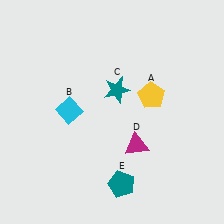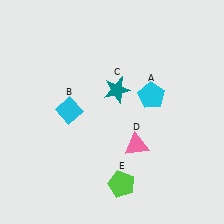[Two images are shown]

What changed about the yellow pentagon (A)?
In Image 1, A is yellow. In Image 2, it changed to cyan.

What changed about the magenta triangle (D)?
In Image 1, D is magenta. In Image 2, it changed to pink.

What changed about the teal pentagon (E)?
In Image 1, E is teal. In Image 2, it changed to lime.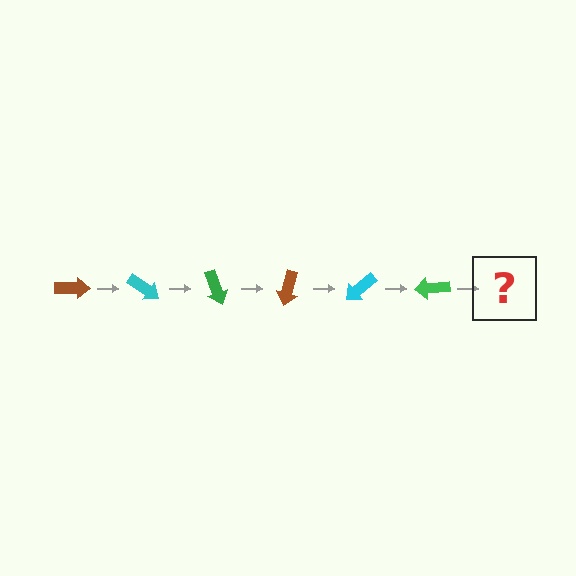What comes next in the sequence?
The next element should be a brown arrow, rotated 210 degrees from the start.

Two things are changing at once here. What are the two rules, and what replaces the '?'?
The two rules are that it rotates 35 degrees each step and the color cycles through brown, cyan, and green. The '?' should be a brown arrow, rotated 210 degrees from the start.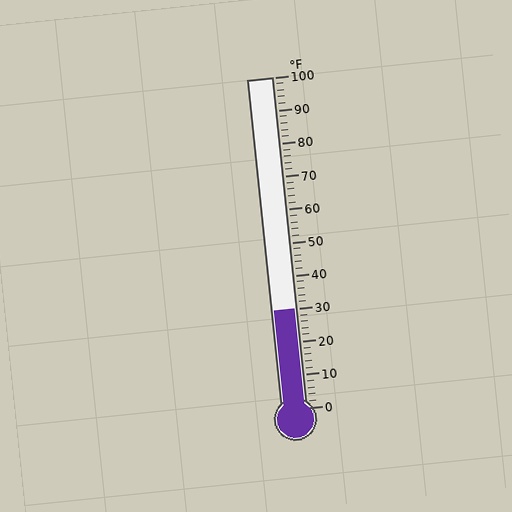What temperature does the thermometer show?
The thermometer shows approximately 30°F.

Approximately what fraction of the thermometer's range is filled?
The thermometer is filled to approximately 30% of its range.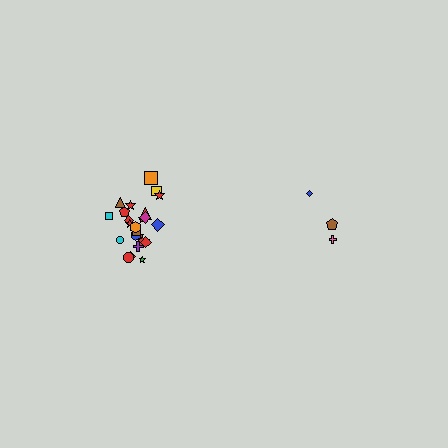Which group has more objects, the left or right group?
The left group.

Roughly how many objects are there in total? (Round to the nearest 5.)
Roughly 30 objects in total.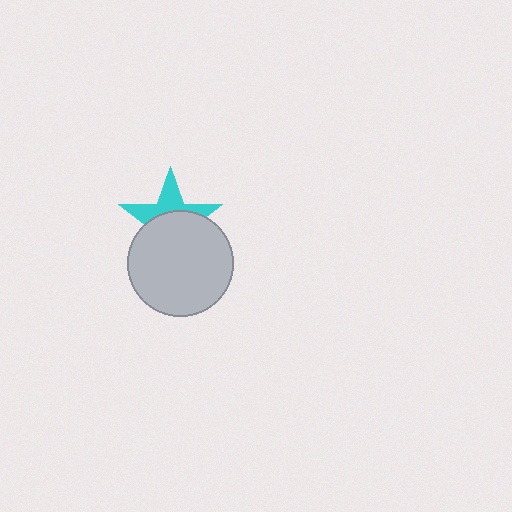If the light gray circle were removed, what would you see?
You would see the complete cyan star.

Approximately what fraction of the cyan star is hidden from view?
Roughly 58% of the cyan star is hidden behind the light gray circle.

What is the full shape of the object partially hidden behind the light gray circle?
The partially hidden object is a cyan star.